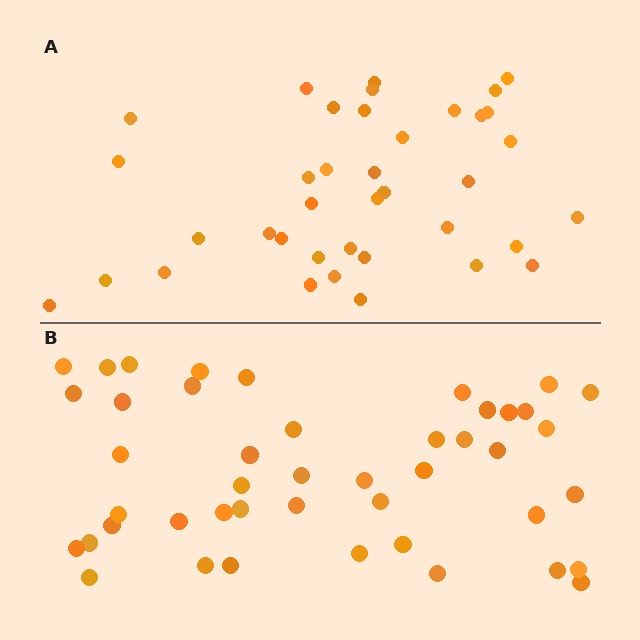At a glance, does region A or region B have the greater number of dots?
Region B (the bottom region) has more dots.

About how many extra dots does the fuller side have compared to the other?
Region B has roughly 8 or so more dots than region A.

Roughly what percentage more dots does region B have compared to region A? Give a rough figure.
About 20% more.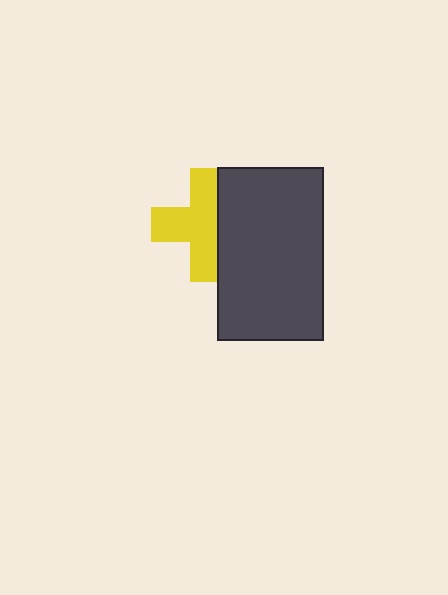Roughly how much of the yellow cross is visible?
Most of it is visible (roughly 66%).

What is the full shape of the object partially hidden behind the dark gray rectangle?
The partially hidden object is a yellow cross.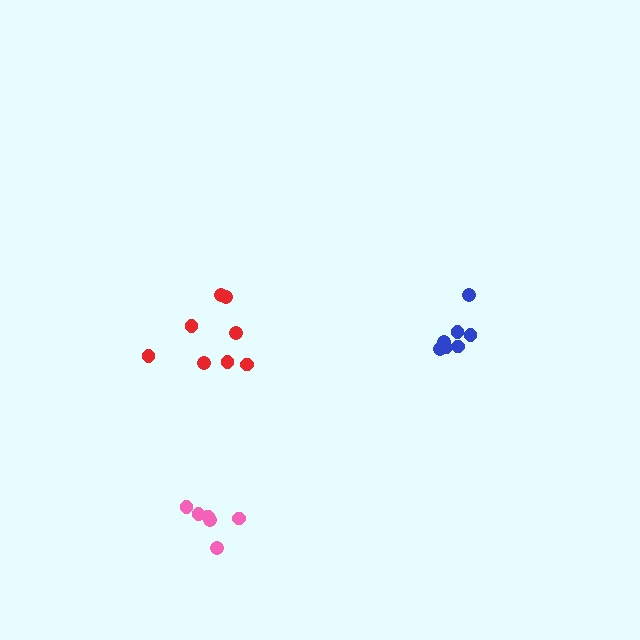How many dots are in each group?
Group 1: 8 dots, Group 2: 7 dots, Group 3: 6 dots (21 total).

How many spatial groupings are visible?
There are 3 spatial groupings.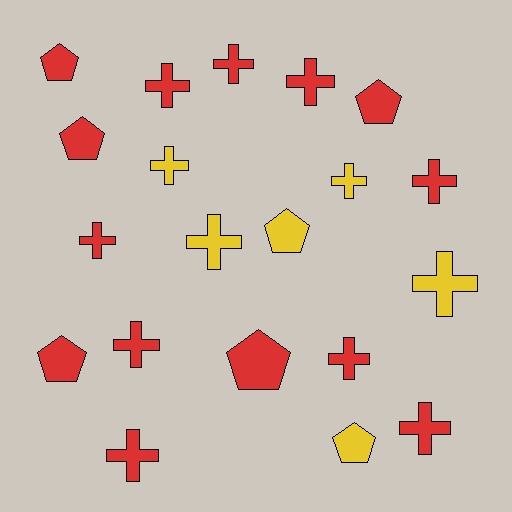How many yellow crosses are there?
There are 4 yellow crosses.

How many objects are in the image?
There are 20 objects.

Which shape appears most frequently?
Cross, with 13 objects.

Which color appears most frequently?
Red, with 14 objects.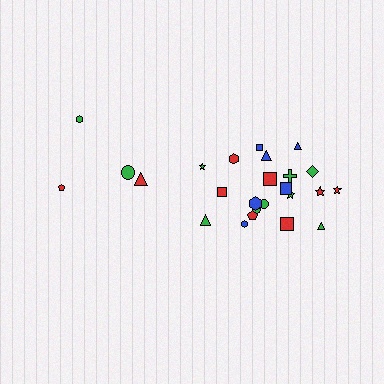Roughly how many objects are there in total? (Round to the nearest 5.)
Roughly 25 objects in total.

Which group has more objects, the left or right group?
The right group.